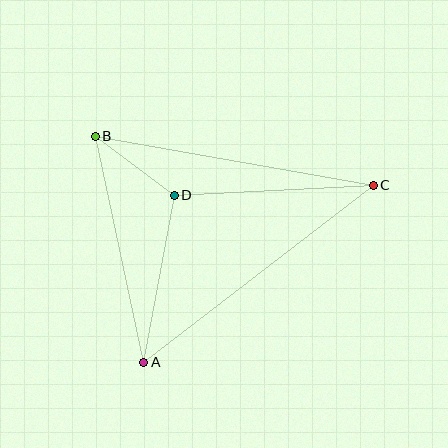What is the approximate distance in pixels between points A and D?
The distance between A and D is approximately 170 pixels.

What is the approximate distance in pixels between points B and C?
The distance between B and C is approximately 282 pixels.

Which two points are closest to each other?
Points B and D are closest to each other.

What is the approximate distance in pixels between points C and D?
The distance between C and D is approximately 199 pixels.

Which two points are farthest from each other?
Points A and C are farthest from each other.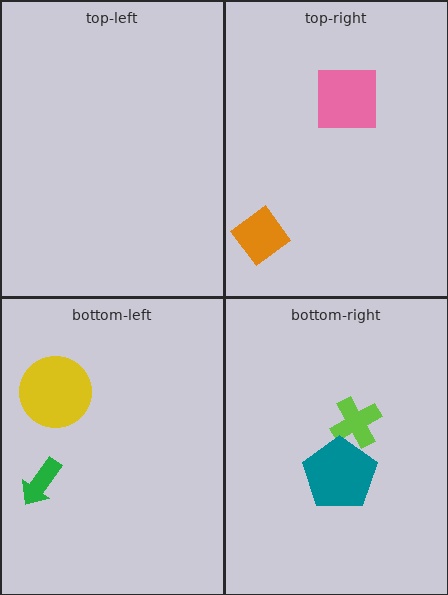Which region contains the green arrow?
The bottom-left region.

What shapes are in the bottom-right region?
The lime cross, the teal pentagon.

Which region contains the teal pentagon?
The bottom-right region.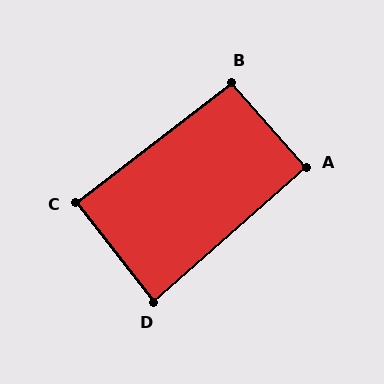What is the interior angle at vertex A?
Approximately 90 degrees (approximately right).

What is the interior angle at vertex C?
Approximately 90 degrees (approximately right).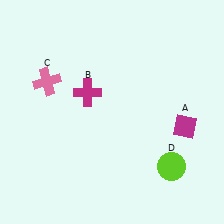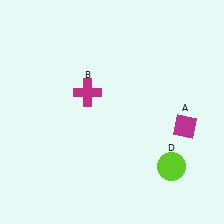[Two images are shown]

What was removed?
The pink cross (C) was removed in Image 2.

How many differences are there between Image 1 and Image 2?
There is 1 difference between the two images.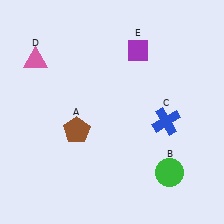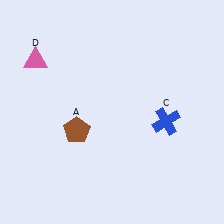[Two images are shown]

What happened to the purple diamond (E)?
The purple diamond (E) was removed in Image 2. It was in the top-right area of Image 1.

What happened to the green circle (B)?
The green circle (B) was removed in Image 2. It was in the bottom-right area of Image 1.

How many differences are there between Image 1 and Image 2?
There are 2 differences between the two images.